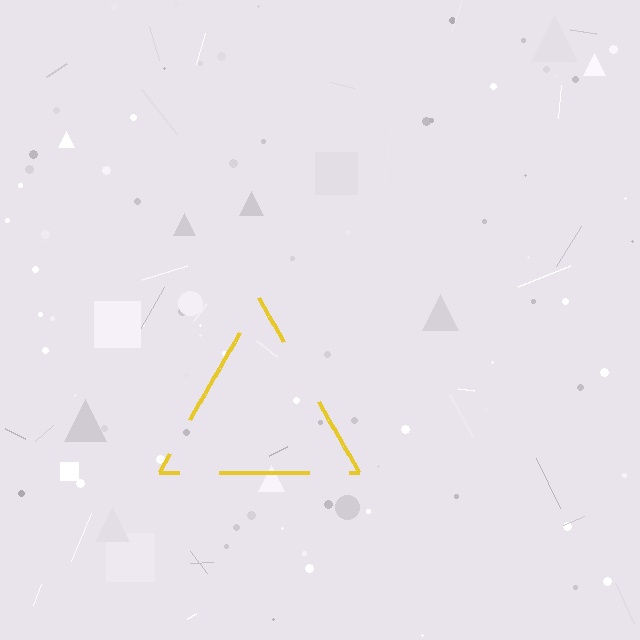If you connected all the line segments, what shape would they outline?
They would outline a triangle.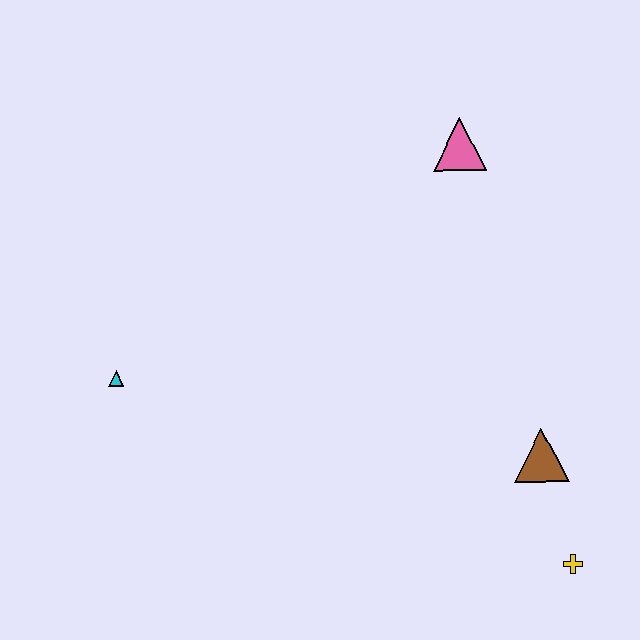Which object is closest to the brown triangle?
The yellow cross is closest to the brown triangle.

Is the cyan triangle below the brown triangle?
No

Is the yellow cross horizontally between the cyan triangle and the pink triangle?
No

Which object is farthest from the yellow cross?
The cyan triangle is farthest from the yellow cross.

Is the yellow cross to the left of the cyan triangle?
No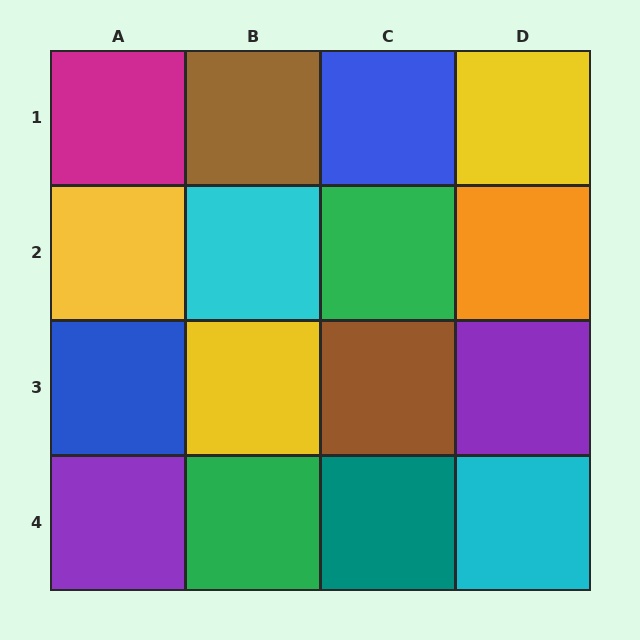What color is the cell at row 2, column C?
Green.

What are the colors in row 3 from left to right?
Blue, yellow, brown, purple.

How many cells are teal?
1 cell is teal.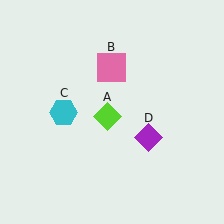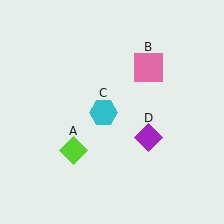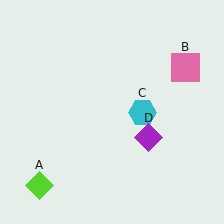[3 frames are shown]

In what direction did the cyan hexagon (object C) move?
The cyan hexagon (object C) moved right.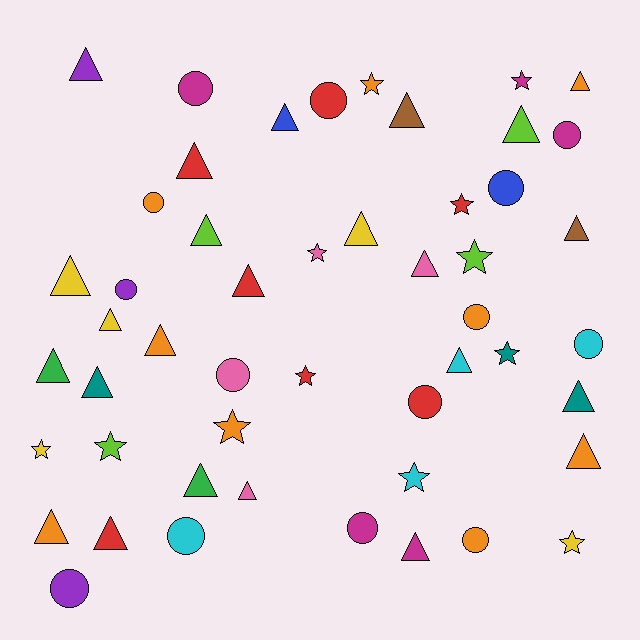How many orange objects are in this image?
There are 9 orange objects.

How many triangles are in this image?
There are 24 triangles.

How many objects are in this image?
There are 50 objects.